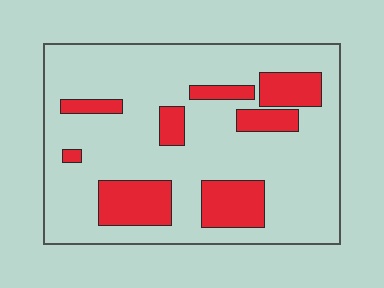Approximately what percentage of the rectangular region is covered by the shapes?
Approximately 20%.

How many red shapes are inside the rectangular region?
8.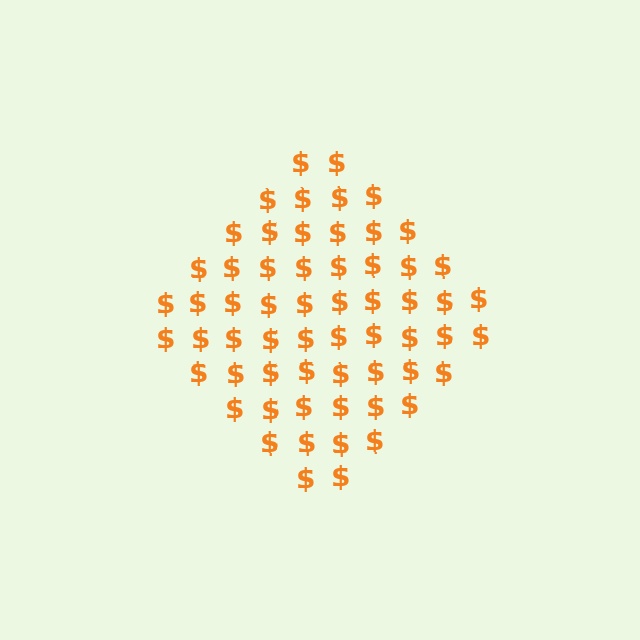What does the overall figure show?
The overall figure shows a diamond.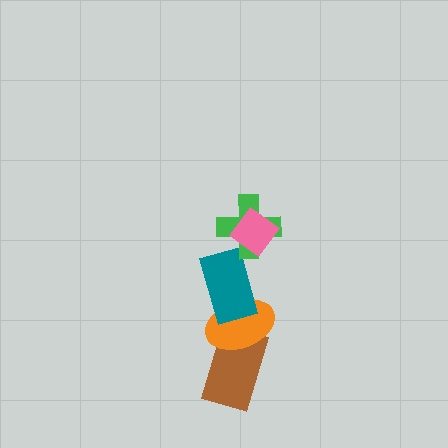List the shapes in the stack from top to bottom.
From top to bottom: the pink diamond, the green cross, the teal rectangle, the orange ellipse, the brown rectangle.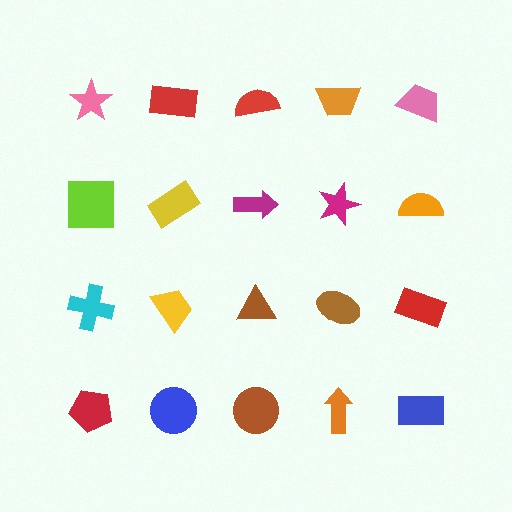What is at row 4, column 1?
A red pentagon.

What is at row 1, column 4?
An orange trapezoid.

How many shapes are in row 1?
5 shapes.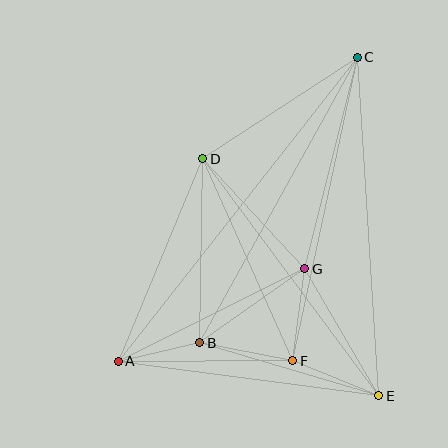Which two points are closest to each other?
Points A and B are closest to each other.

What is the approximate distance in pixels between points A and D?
The distance between A and D is approximately 220 pixels.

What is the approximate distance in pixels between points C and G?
The distance between C and G is approximately 218 pixels.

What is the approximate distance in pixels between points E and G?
The distance between E and G is approximately 147 pixels.